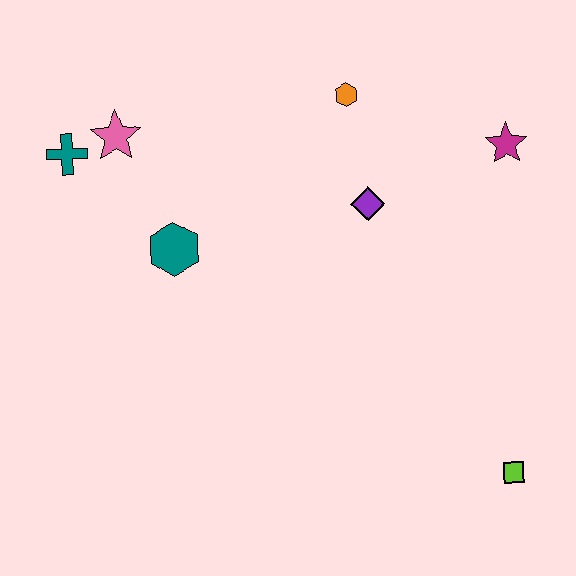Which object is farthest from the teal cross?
The lime square is farthest from the teal cross.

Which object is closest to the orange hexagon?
The purple diamond is closest to the orange hexagon.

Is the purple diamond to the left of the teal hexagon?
No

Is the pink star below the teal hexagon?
No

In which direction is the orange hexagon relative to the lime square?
The orange hexagon is above the lime square.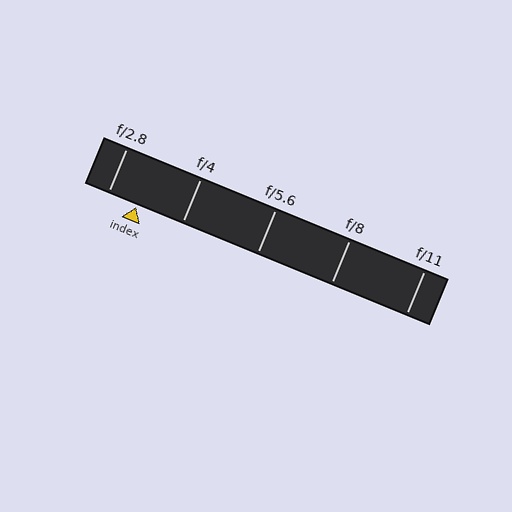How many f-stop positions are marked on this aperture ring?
There are 5 f-stop positions marked.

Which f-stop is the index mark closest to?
The index mark is closest to f/2.8.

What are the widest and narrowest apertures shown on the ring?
The widest aperture shown is f/2.8 and the narrowest is f/11.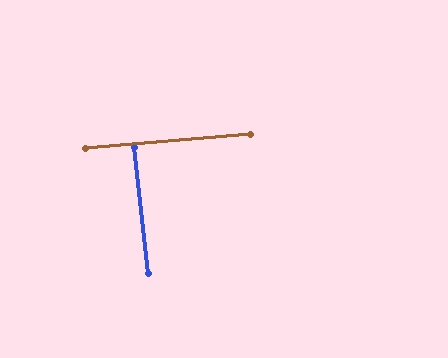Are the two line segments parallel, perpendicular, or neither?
Perpendicular — they meet at approximately 88°.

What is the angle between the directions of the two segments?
Approximately 88 degrees.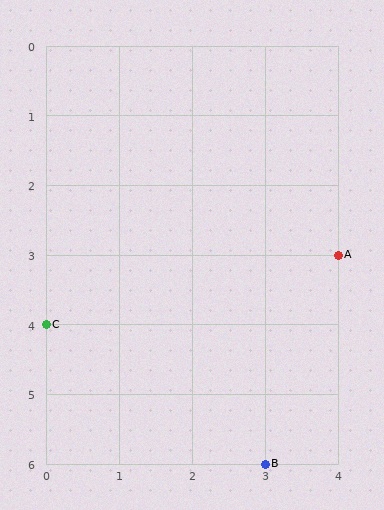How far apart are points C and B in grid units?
Points C and B are 3 columns and 2 rows apart (about 3.6 grid units diagonally).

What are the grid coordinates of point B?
Point B is at grid coordinates (3, 6).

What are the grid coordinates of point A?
Point A is at grid coordinates (4, 3).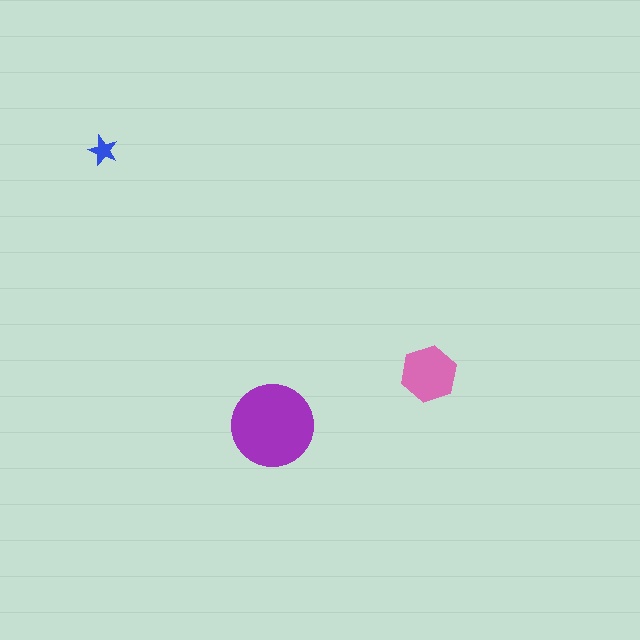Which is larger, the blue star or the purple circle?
The purple circle.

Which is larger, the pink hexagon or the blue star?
The pink hexagon.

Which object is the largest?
The purple circle.